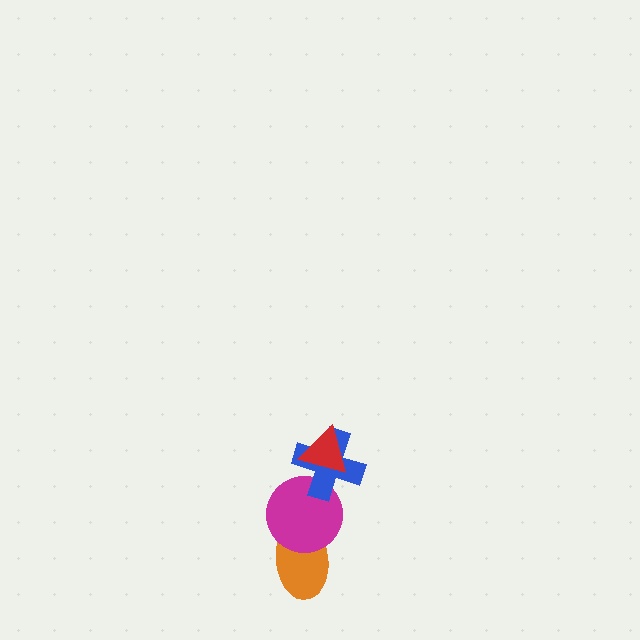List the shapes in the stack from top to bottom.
From top to bottom: the red triangle, the blue cross, the magenta circle, the orange ellipse.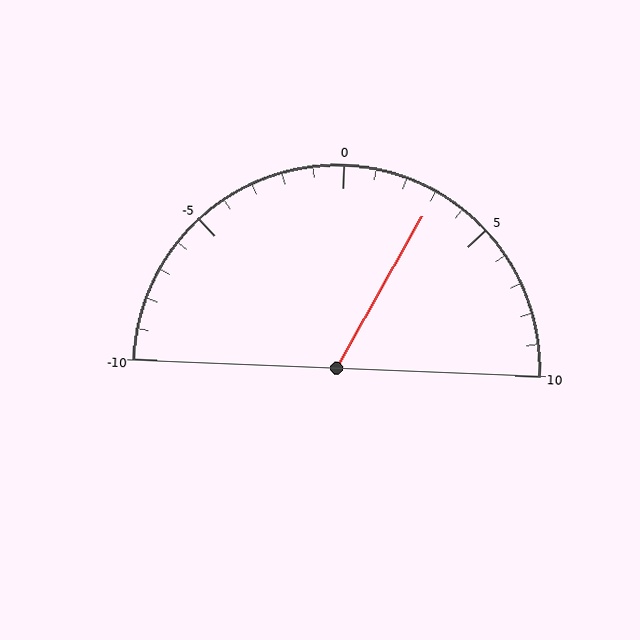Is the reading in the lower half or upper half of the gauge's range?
The reading is in the upper half of the range (-10 to 10).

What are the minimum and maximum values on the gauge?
The gauge ranges from -10 to 10.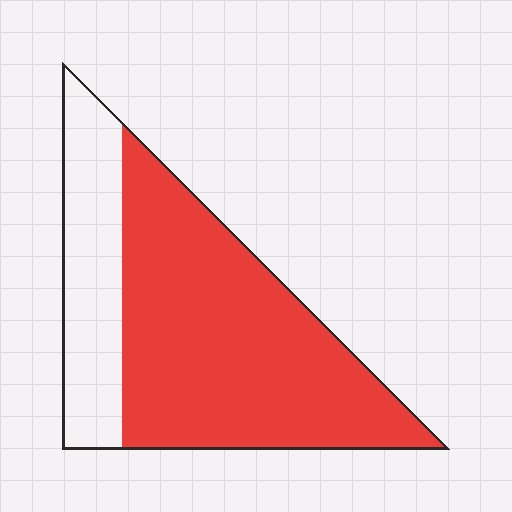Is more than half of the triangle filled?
Yes.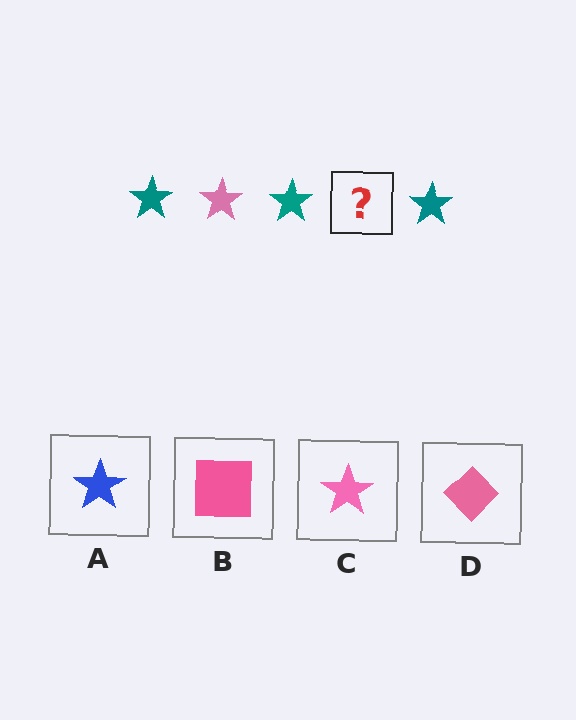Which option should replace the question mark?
Option C.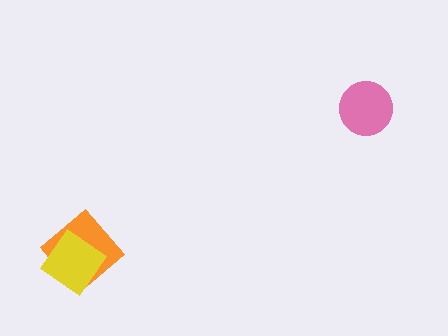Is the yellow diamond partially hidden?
No, no other shape covers it.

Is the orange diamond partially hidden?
Yes, it is partially covered by another shape.